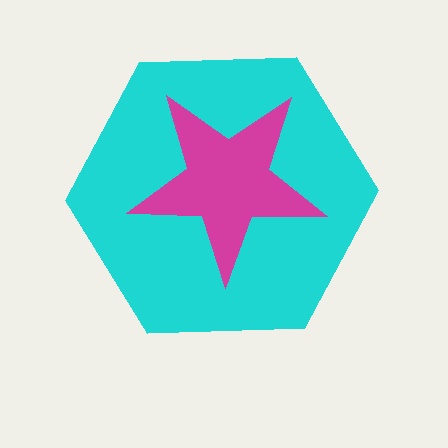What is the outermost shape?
The cyan hexagon.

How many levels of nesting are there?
2.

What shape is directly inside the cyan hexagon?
The magenta star.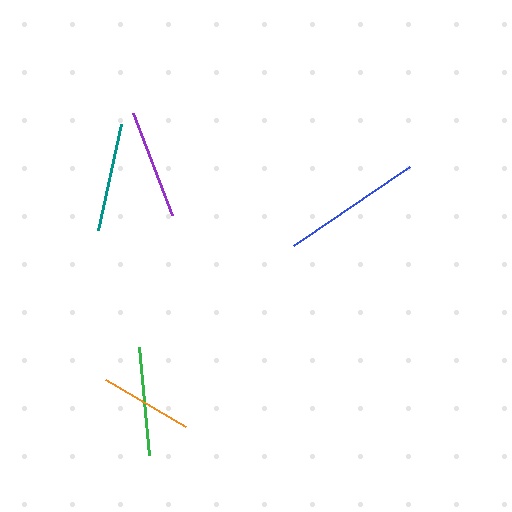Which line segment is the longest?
The blue line is the longest at approximately 141 pixels.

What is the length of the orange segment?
The orange segment is approximately 93 pixels long.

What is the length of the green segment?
The green segment is approximately 108 pixels long.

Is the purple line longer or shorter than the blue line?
The blue line is longer than the purple line.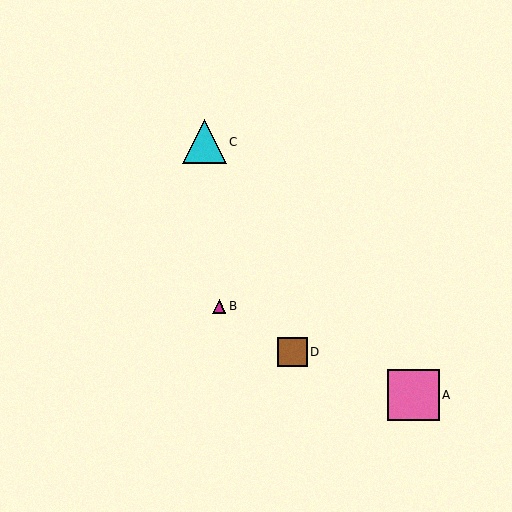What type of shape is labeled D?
Shape D is a brown square.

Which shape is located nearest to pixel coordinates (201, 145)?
The cyan triangle (labeled C) at (205, 142) is nearest to that location.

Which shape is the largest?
The pink square (labeled A) is the largest.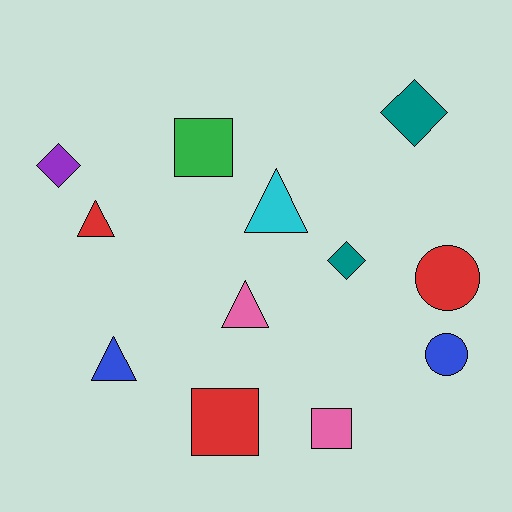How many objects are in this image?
There are 12 objects.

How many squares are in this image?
There are 3 squares.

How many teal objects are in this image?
There are 2 teal objects.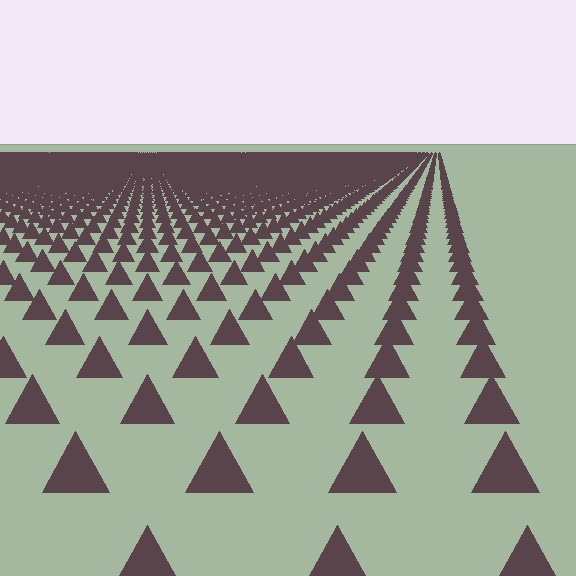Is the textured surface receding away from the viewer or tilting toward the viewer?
The surface is receding away from the viewer. Texture elements get smaller and denser toward the top.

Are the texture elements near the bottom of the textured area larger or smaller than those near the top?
Larger. Near the bottom, elements are closer to the viewer and appear at a bigger on-screen size.